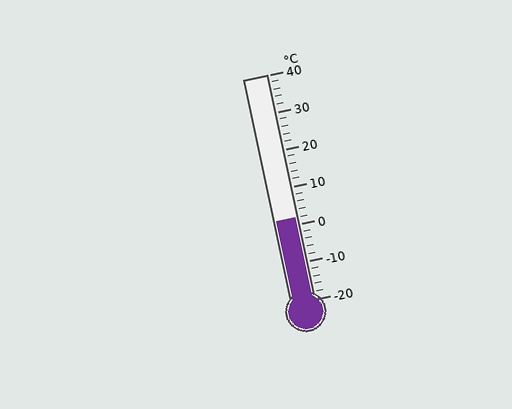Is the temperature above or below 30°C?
The temperature is below 30°C.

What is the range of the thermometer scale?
The thermometer scale ranges from -20°C to 40°C.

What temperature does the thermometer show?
The thermometer shows approximately 2°C.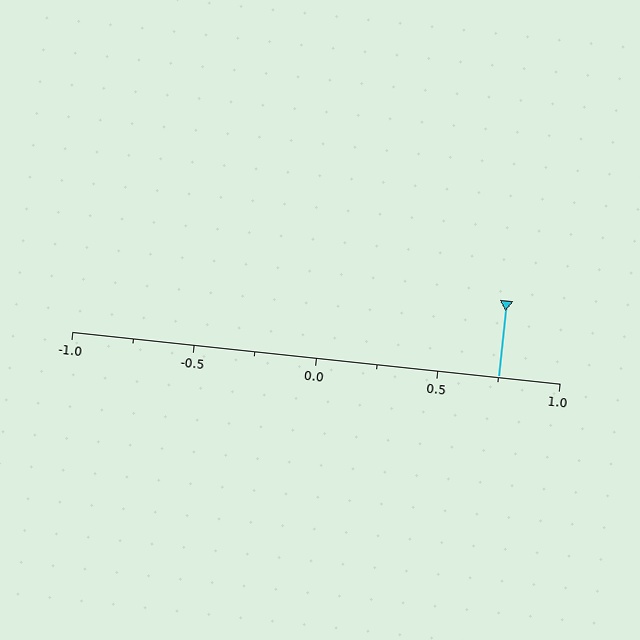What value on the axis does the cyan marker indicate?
The marker indicates approximately 0.75.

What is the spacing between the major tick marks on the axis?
The major ticks are spaced 0.5 apart.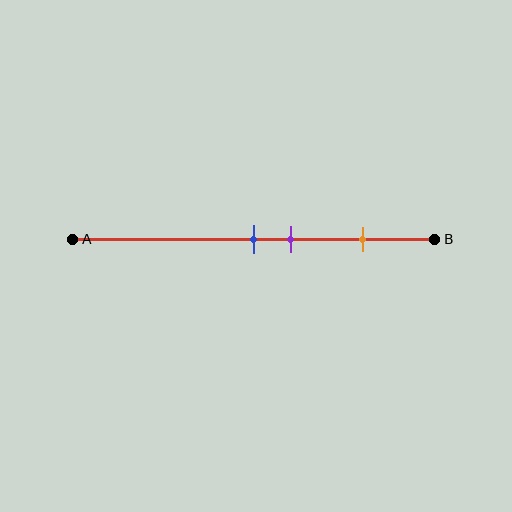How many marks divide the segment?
There are 3 marks dividing the segment.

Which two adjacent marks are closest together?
The blue and purple marks are the closest adjacent pair.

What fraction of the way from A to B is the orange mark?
The orange mark is approximately 80% (0.8) of the way from A to B.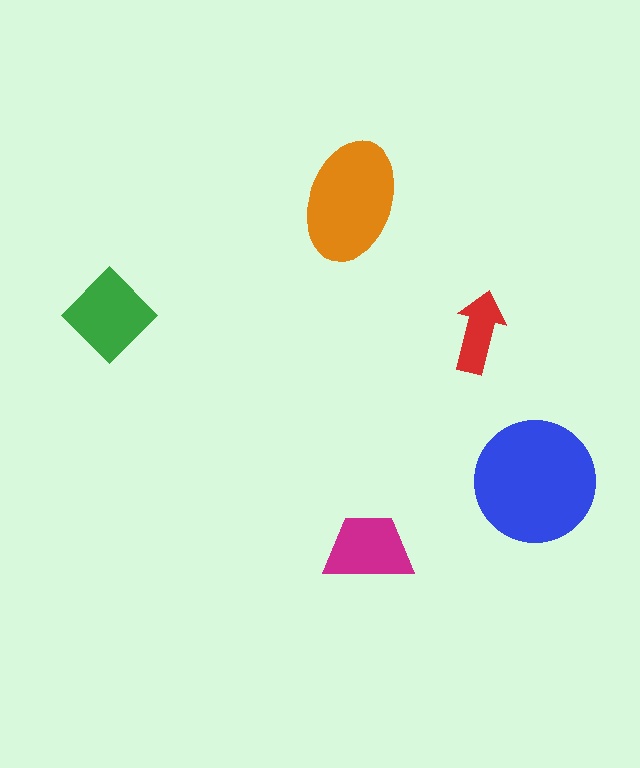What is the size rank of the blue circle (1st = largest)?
1st.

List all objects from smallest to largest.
The red arrow, the magenta trapezoid, the green diamond, the orange ellipse, the blue circle.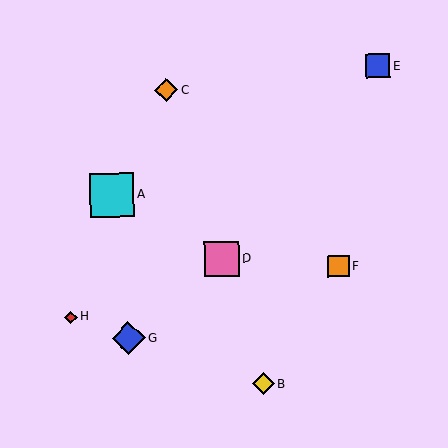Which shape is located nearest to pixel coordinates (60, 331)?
The red diamond (labeled H) at (71, 317) is nearest to that location.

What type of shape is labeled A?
Shape A is a cyan square.